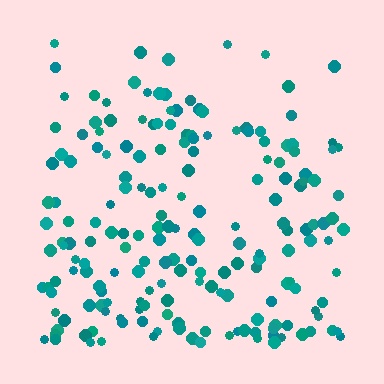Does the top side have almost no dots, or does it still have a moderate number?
Still a moderate number, just noticeably fewer than the bottom.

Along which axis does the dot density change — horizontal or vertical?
Vertical.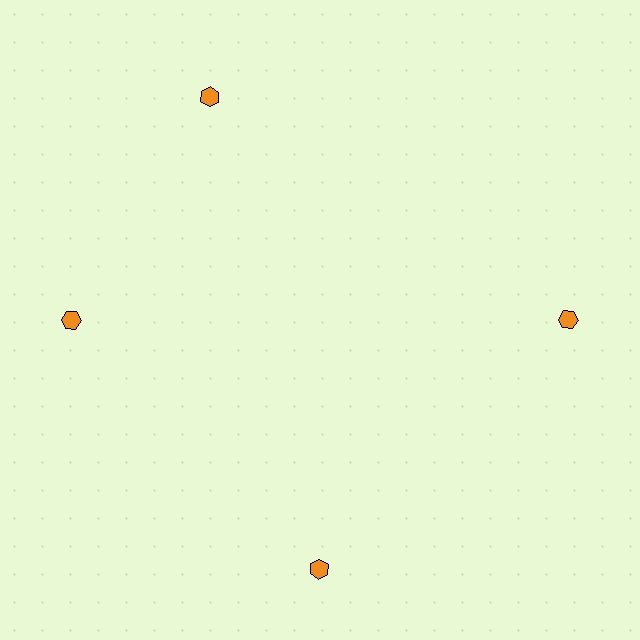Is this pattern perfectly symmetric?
No. The 4 orange hexagons are arranged in a ring, but one element near the 12 o'clock position is rotated out of alignment along the ring, breaking the 4-fold rotational symmetry.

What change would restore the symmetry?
The symmetry would be restored by rotating it back into even spacing with its neighbors so that all 4 hexagons sit at equal angles and equal distance from the center.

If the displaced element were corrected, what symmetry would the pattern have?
It would have 4-fold rotational symmetry — the pattern would map onto itself every 90 degrees.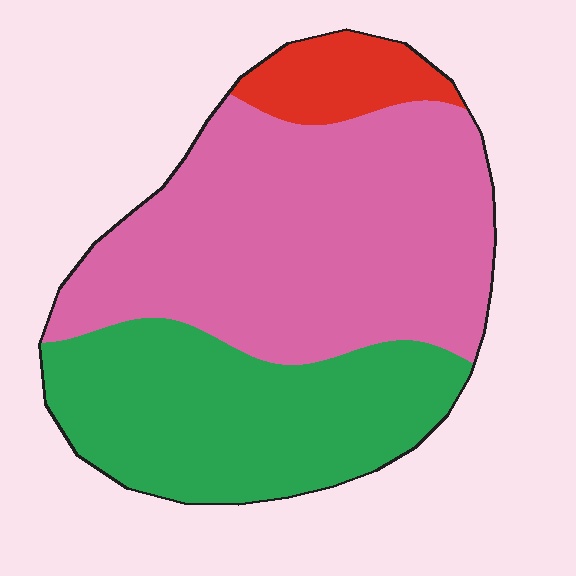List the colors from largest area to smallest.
From largest to smallest: pink, green, red.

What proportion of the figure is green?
Green takes up about three eighths (3/8) of the figure.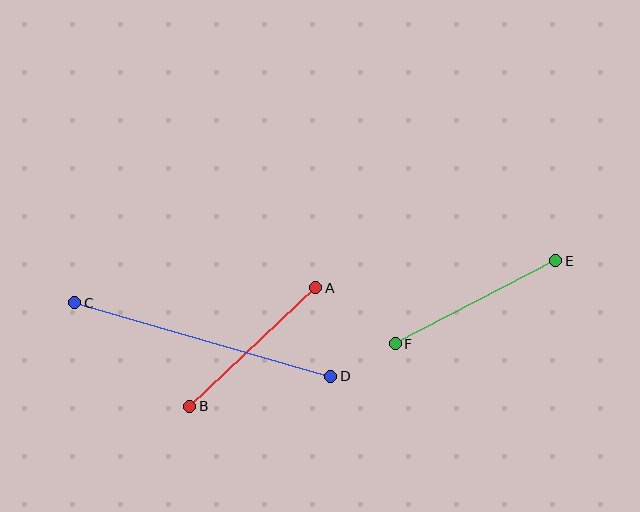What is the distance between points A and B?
The distance is approximately 173 pixels.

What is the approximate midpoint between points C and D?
The midpoint is at approximately (203, 339) pixels.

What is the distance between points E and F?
The distance is approximately 181 pixels.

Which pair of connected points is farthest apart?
Points C and D are farthest apart.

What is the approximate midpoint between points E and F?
The midpoint is at approximately (475, 302) pixels.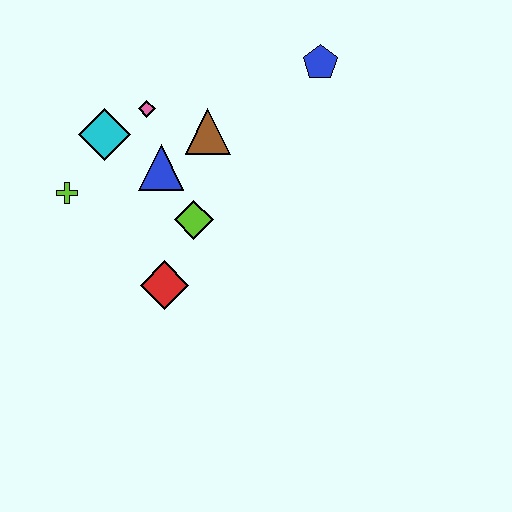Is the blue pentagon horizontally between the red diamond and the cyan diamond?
No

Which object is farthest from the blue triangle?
The blue pentagon is farthest from the blue triangle.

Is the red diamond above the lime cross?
No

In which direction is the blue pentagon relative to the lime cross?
The blue pentagon is to the right of the lime cross.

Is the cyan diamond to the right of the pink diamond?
No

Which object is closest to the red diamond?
The lime diamond is closest to the red diamond.